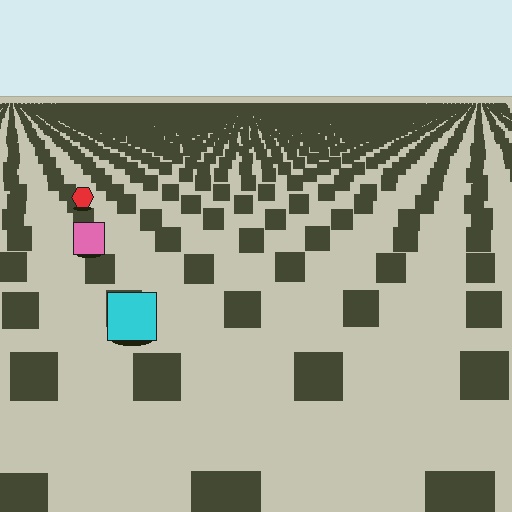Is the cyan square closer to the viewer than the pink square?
Yes. The cyan square is closer — you can tell from the texture gradient: the ground texture is coarser near it.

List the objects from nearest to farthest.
From nearest to farthest: the cyan square, the pink square, the red hexagon.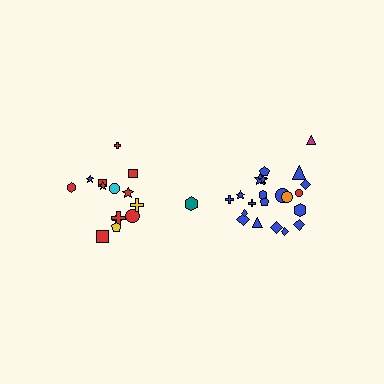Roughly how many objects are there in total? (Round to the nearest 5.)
Roughly 35 objects in total.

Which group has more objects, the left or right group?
The right group.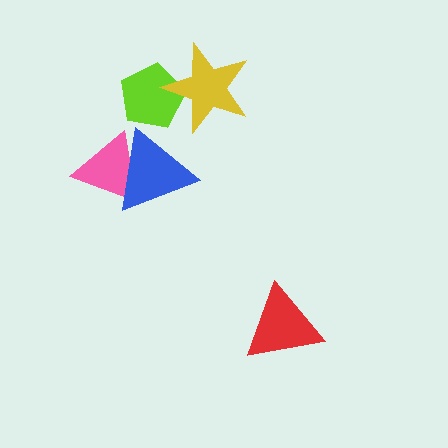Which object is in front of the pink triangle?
The blue triangle is in front of the pink triangle.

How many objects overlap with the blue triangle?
1 object overlaps with the blue triangle.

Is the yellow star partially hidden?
No, no other shape covers it.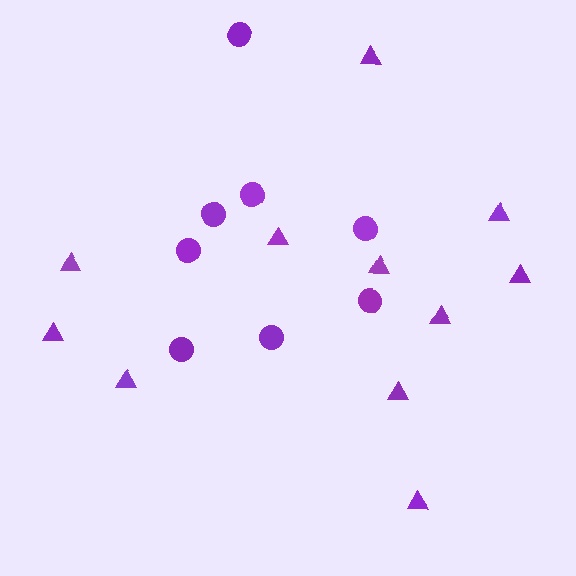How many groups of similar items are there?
There are 2 groups: one group of triangles (11) and one group of circles (8).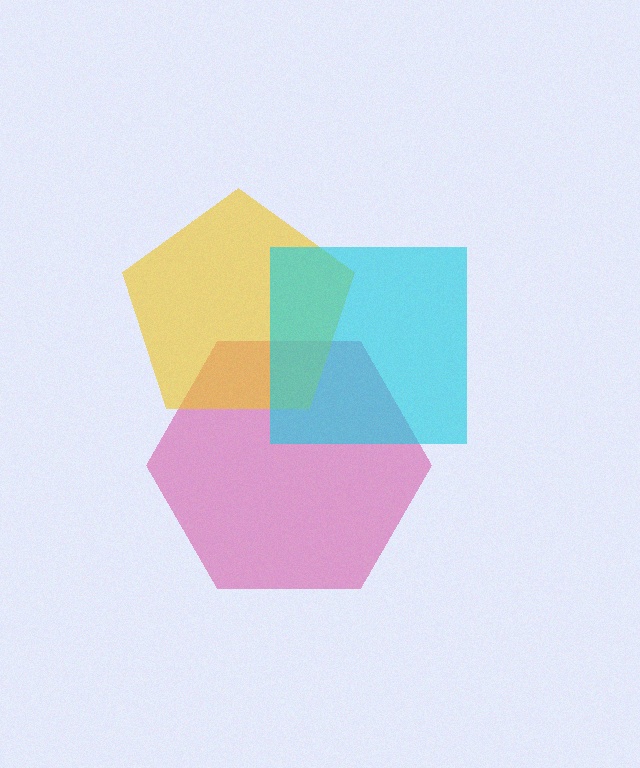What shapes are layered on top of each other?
The layered shapes are: a magenta hexagon, a yellow pentagon, a cyan square.